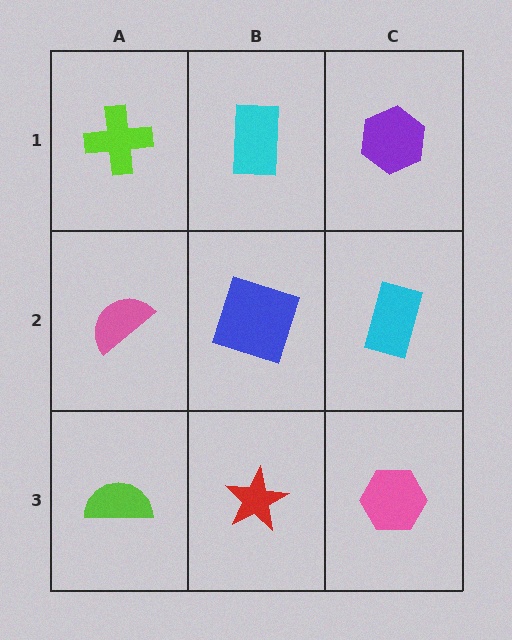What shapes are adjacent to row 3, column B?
A blue square (row 2, column B), a lime semicircle (row 3, column A), a pink hexagon (row 3, column C).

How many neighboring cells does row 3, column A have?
2.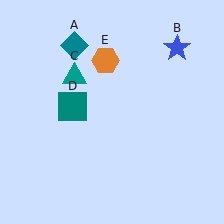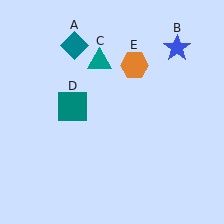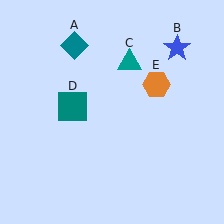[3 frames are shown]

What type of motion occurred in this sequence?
The teal triangle (object C), orange hexagon (object E) rotated clockwise around the center of the scene.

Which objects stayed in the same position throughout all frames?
Teal diamond (object A) and blue star (object B) and teal square (object D) remained stationary.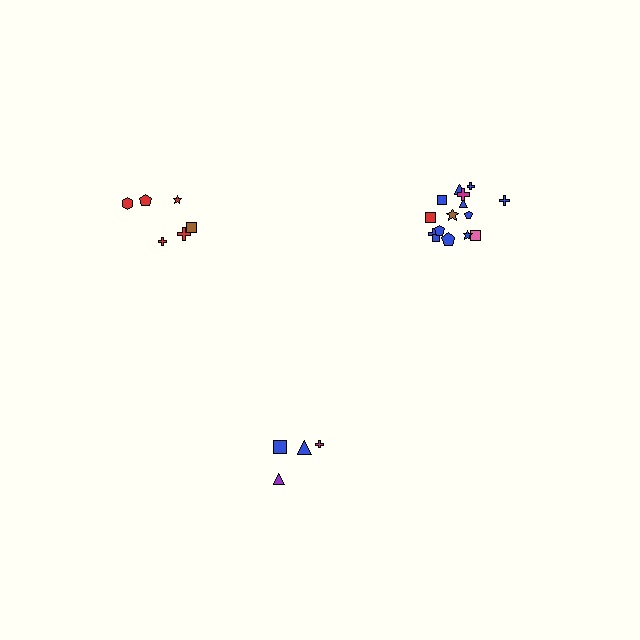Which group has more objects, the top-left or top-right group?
The top-right group.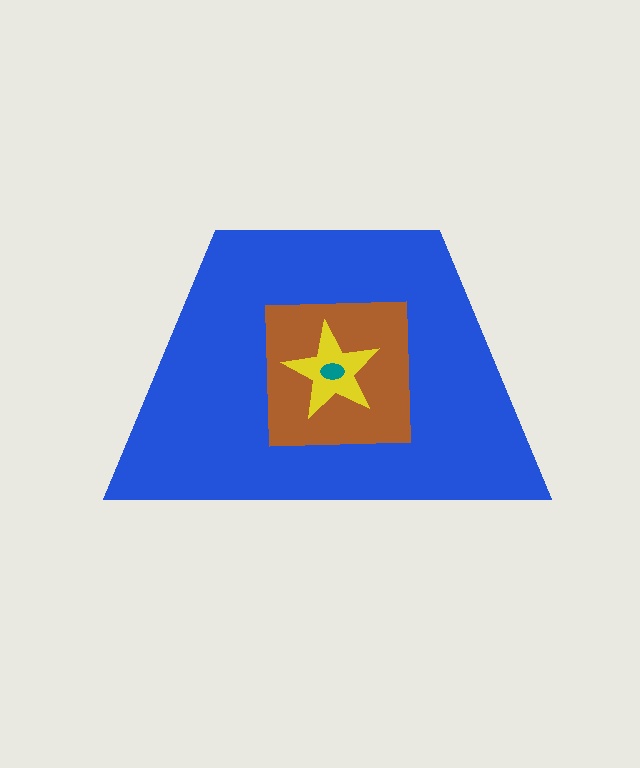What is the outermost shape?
The blue trapezoid.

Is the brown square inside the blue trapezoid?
Yes.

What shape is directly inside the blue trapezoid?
The brown square.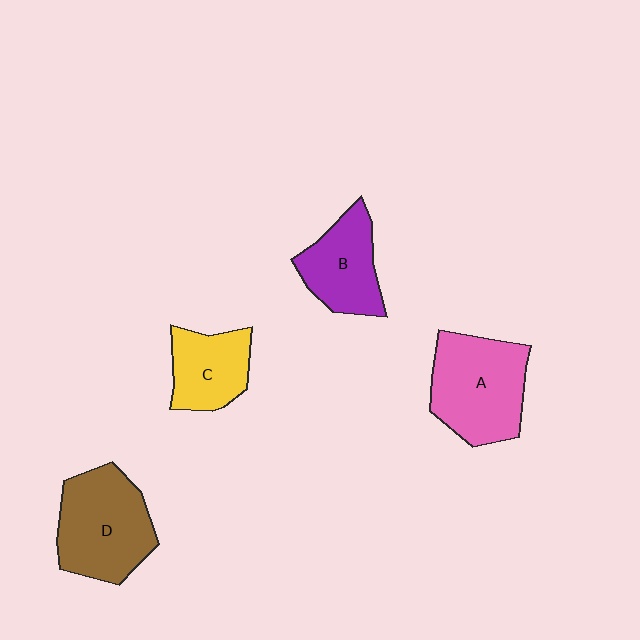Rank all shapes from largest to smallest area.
From largest to smallest: A (pink), D (brown), B (purple), C (yellow).